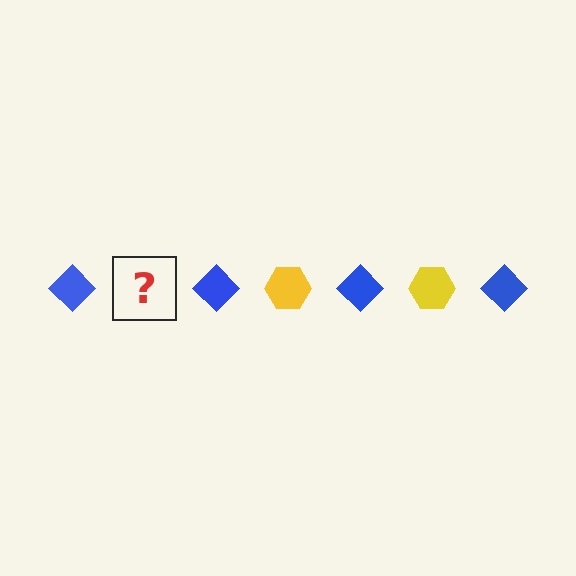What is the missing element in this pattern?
The missing element is a yellow hexagon.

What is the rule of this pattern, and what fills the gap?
The rule is that the pattern alternates between blue diamond and yellow hexagon. The gap should be filled with a yellow hexagon.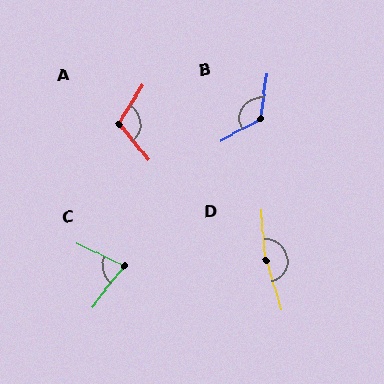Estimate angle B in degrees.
Approximately 126 degrees.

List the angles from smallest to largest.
C (77°), A (108°), B (126°), D (167°).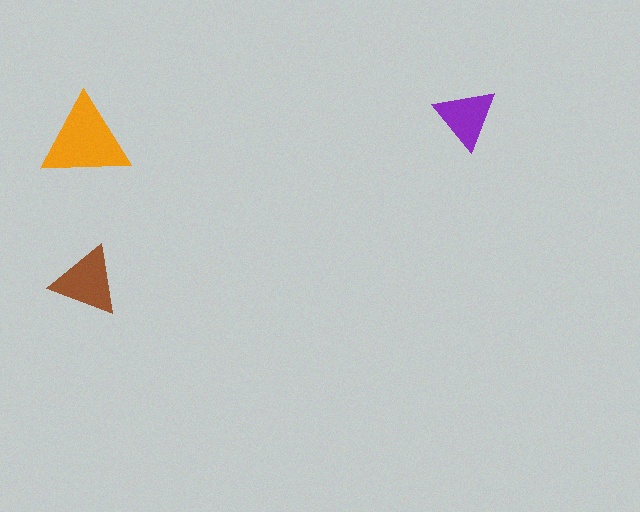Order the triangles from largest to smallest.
the orange one, the brown one, the purple one.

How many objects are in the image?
There are 3 objects in the image.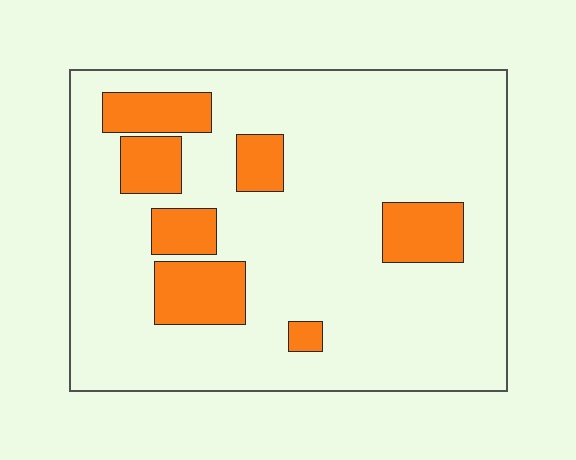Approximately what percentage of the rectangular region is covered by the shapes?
Approximately 20%.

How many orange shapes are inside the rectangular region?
7.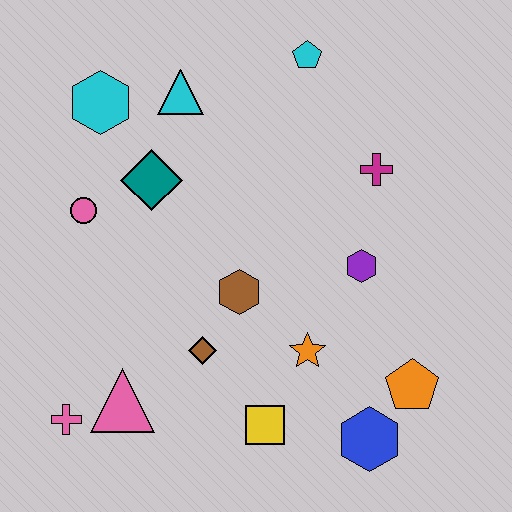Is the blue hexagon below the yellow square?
Yes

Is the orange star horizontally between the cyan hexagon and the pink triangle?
No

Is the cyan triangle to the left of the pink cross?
No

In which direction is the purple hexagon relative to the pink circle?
The purple hexagon is to the right of the pink circle.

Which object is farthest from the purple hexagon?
The pink cross is farthest from the purple hexagon.